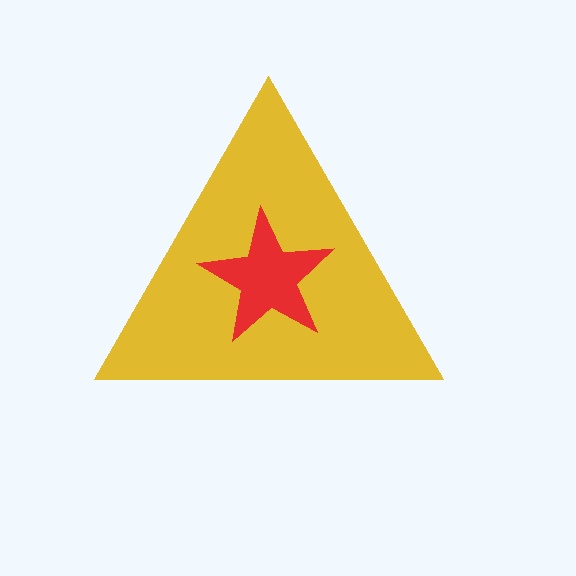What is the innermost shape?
The red star.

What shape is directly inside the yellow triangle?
The red star.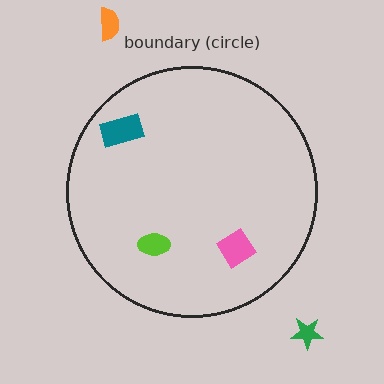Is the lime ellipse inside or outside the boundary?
Inside.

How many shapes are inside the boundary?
3 inside, 2 outside.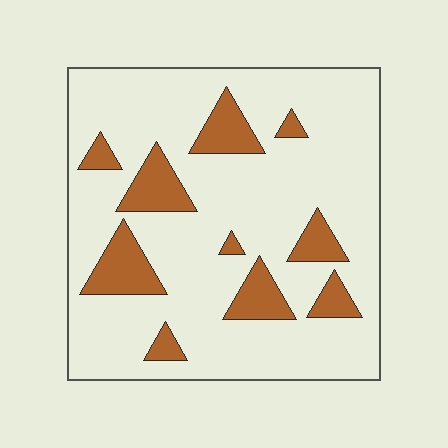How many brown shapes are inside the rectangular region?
10.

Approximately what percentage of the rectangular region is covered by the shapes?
Approximately 20%.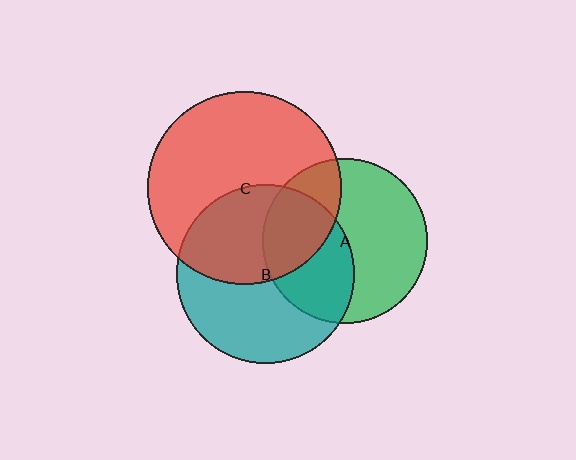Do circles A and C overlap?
Yes.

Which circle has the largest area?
Circle C (red).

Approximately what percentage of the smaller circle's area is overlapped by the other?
Approximately 30%.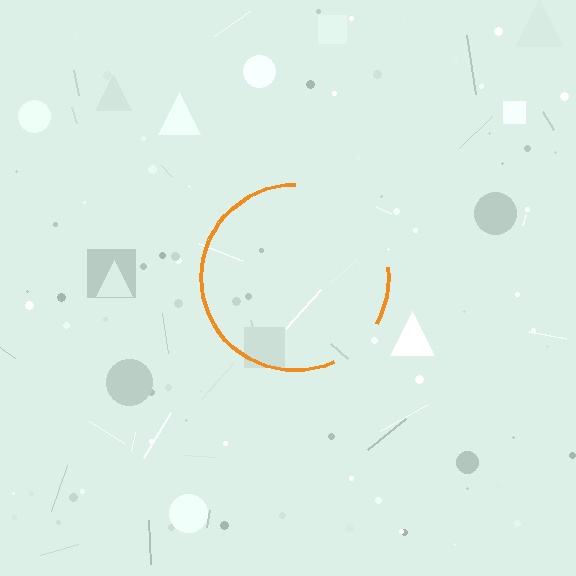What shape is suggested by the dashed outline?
The dashed outline suggests a circle.